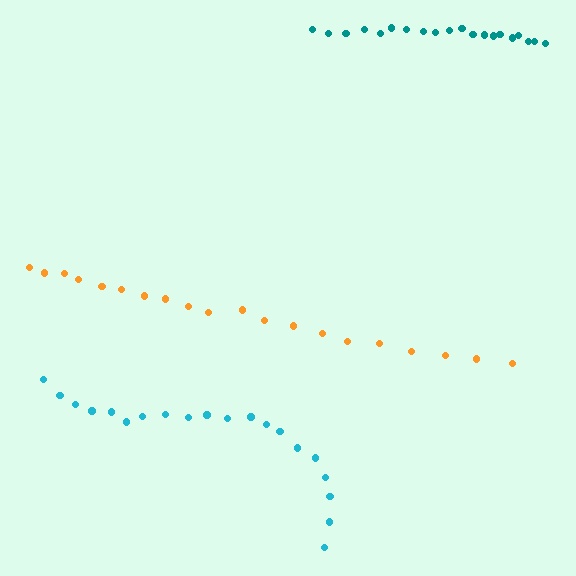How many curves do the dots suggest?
There are 3 distinct paths.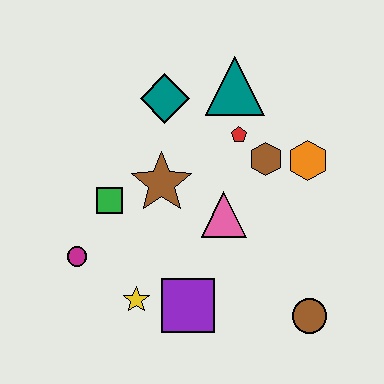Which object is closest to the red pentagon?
The brown hexagon is closest to the red pentagon.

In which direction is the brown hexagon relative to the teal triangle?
The brown hexagon is below the teal triangle.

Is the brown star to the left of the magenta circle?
No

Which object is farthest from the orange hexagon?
The magenta circle is farthest from the orange hexagon.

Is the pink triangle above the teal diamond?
No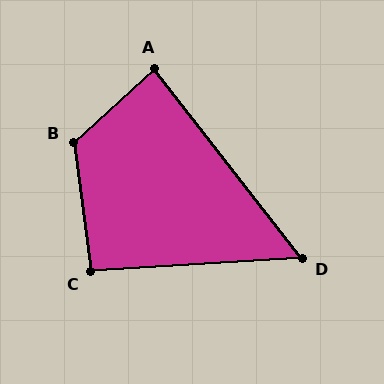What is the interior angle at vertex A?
Approximately 86 degrees (approximately right).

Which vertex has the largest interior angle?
B, at approximately 125 degrees.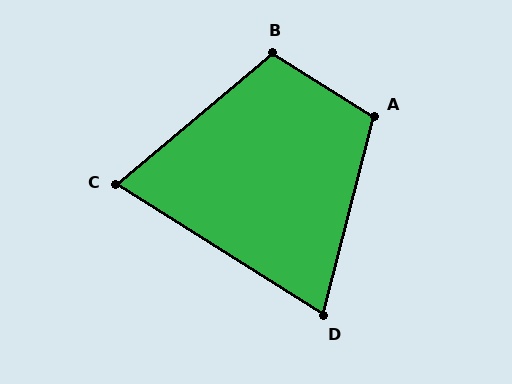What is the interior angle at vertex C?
Approximately 72 degrees (acute).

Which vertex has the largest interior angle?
B, at approximately 108 degrees.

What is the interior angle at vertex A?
Approximately 108 degrees (obtuse).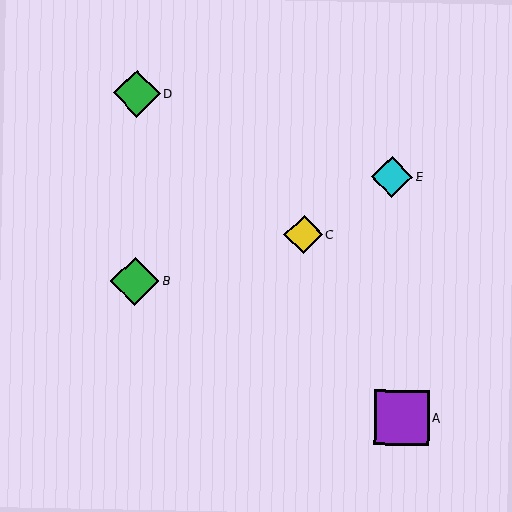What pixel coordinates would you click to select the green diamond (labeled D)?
Click at (137, 94) to select the green diamond D.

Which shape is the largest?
The purple square (labeled A) is the largest.